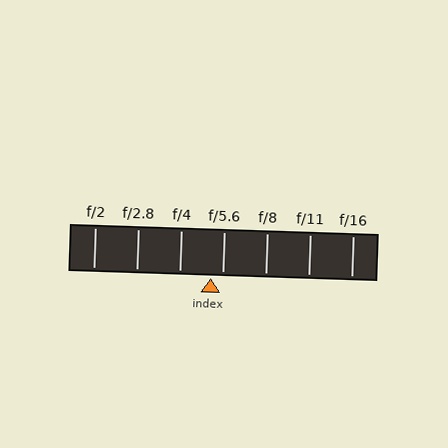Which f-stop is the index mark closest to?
The index mark is closest to f/5.6.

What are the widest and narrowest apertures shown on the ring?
The widest aperture shown is f/2 and the narrowest is f/16.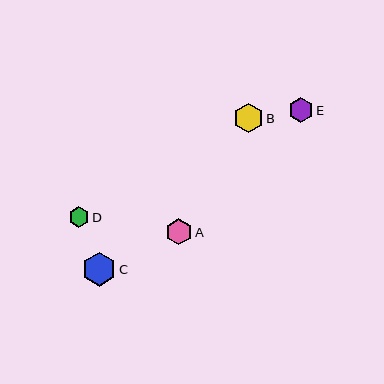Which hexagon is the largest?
Hexagon C is the largest with a size of approximately 34 pixels.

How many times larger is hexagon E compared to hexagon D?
Hexagon E is approximately 1.2 times the size of hexagon D.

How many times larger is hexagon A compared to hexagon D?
Hexagon A is approximately 1.3 times the size of hexagon D.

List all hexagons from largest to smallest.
From largest to smallest: C, B, A, E, D.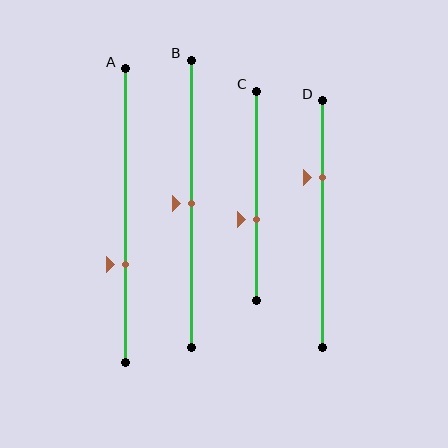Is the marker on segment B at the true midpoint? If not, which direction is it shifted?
Yes, the marker on segment B is at the true midpoint.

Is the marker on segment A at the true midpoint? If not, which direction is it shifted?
No, the marker on segment A is shifted downward by about 17% of the segment length.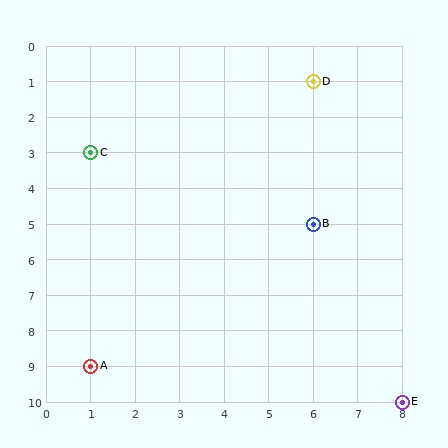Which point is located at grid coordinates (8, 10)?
Point E is at (8, 10).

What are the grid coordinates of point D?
Point D is at grid coordinates (6, 1).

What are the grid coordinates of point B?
Point B is at grid coordinates (6, 5).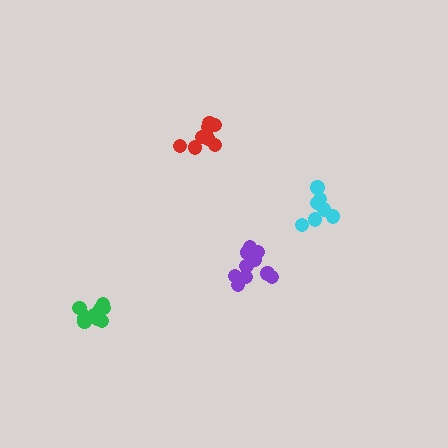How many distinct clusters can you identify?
There are 4 distinct clusters.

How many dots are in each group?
Group 1: 11 dots, Group 2: 8 dots, Group 3: 11 dots, Group 4: 7 dots (37 total).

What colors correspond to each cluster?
The clusters are colored: green, red, purple, cyan.